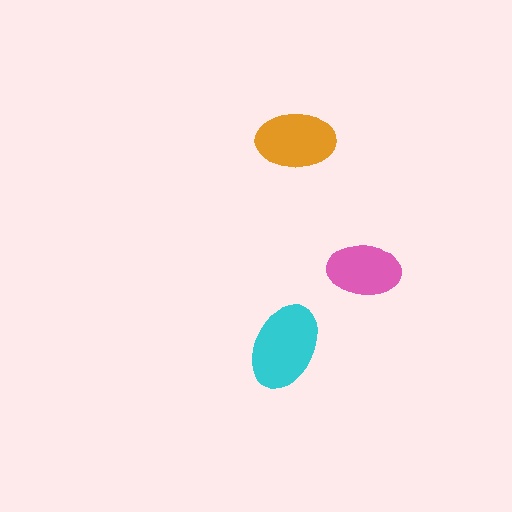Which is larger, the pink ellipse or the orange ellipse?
The orange one.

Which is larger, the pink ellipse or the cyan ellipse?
The cyan one.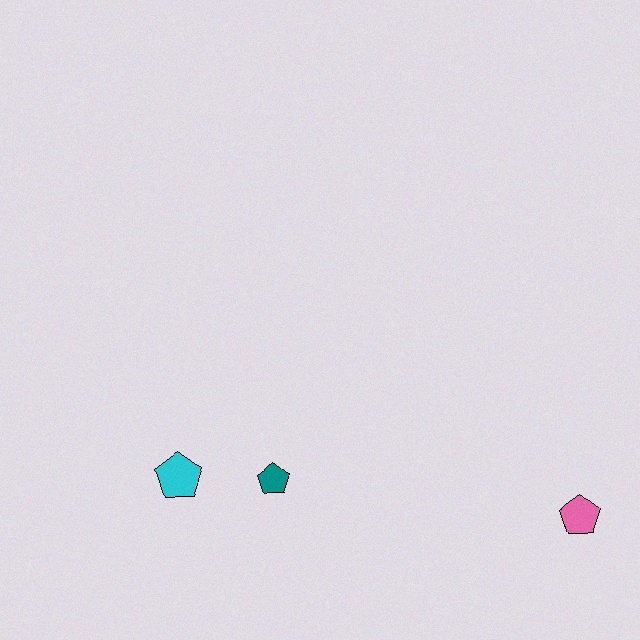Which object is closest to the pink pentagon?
The teal pentagon is closest to the pink pentagon.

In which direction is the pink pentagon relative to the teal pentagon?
The pink pentagon is to the right of the teal pentagon.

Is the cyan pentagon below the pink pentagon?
No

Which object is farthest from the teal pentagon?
The pink pentagon is farthest from the teal pentagon.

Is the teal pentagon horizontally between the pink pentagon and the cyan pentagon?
Yes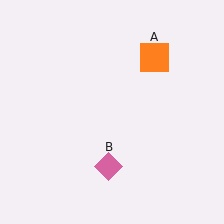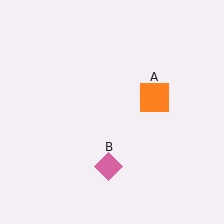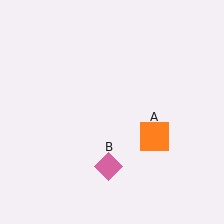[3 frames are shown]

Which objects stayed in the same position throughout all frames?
Pink diamond (object B) remained stationary.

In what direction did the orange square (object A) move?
The orange square (object A) moved down.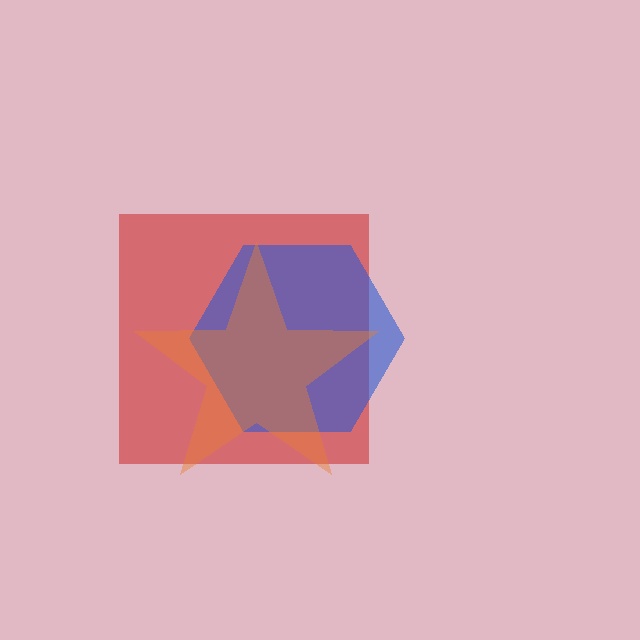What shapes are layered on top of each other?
The layered shapes are: a red square, a blue hexagon, an orange star.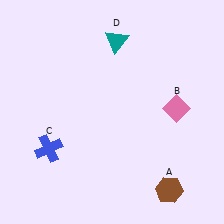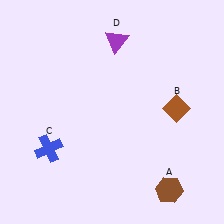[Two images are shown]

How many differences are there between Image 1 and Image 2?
There are 2 differences between the two images.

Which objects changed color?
B changed from pink to brown. D changed from teal to purple.